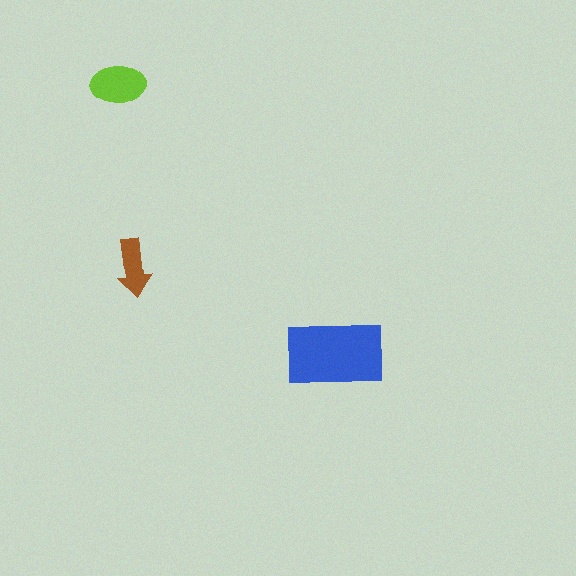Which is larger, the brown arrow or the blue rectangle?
The blue rectangle.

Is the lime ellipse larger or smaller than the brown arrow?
Larger.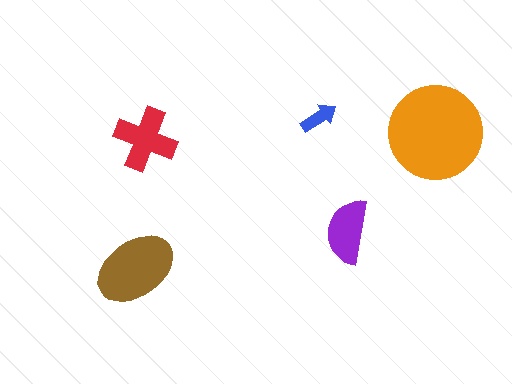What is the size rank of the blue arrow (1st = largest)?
5th.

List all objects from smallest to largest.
The blue arrow, the purple semicircle, the red cross, the brown ellipse, the orange circle.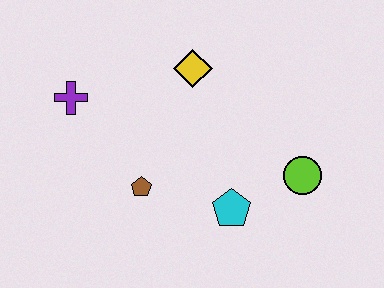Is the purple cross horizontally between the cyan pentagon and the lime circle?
No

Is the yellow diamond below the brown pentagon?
No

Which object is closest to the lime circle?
The cyan pentagon is closest to the lime circle.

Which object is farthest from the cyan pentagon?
The purple cross is farthest from the cyan pentagon.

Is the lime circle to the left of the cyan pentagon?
No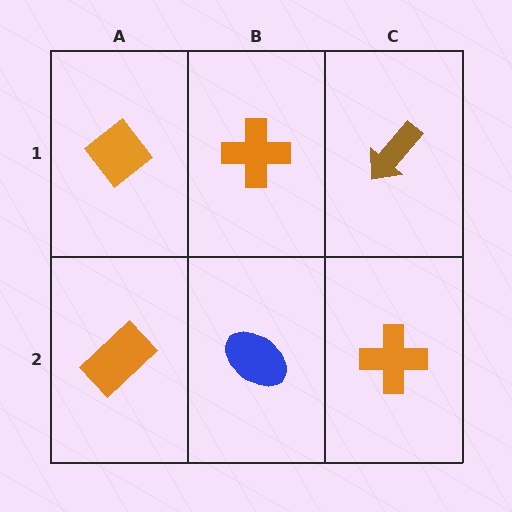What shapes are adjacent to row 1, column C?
An orange cross (row 2, column C), an orange cross (row 1, column B).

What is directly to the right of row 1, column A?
An orange cross.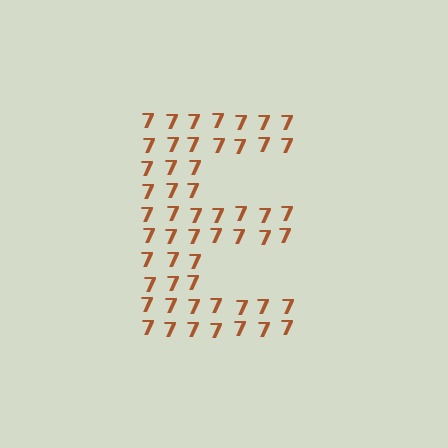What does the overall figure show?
The overall figure shows the letter E.